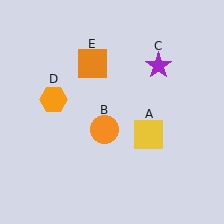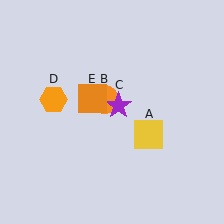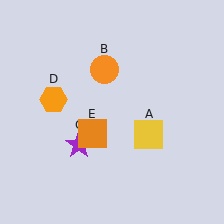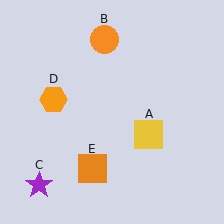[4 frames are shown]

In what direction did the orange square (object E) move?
The orange square (object E) moved down.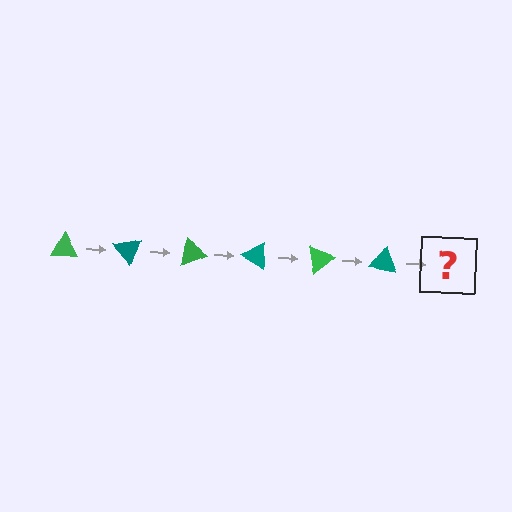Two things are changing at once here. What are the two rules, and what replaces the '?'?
The two rules are that it rotates 50 degrees each step and the color cycles through green and teal. The '?' should be a green triangle, rotated 300 degrees from the start.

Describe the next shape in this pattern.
It should be a green triangle, rotated 300 degrees from the start.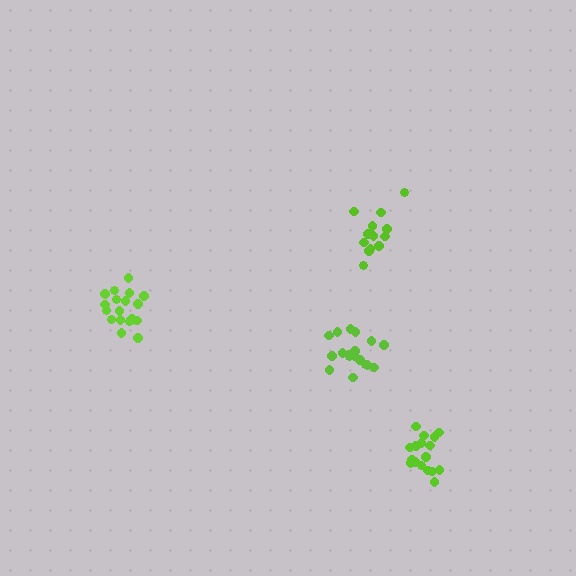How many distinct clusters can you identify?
There are 4 distinct clusters.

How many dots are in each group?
Group 1: 19 dots, Group 2: 13 dots, Group 3: 18 dots, Group 4: 17 dots (67 total).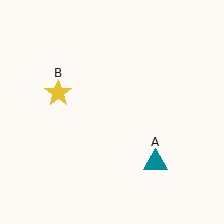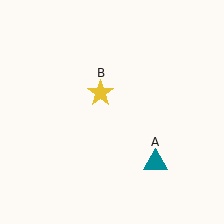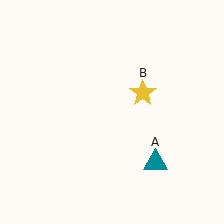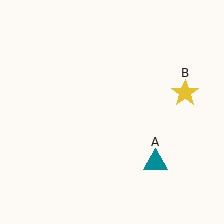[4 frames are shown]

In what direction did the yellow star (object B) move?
The yellow star (object B) moved right.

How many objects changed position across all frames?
1 object changed position: yellow star (object B).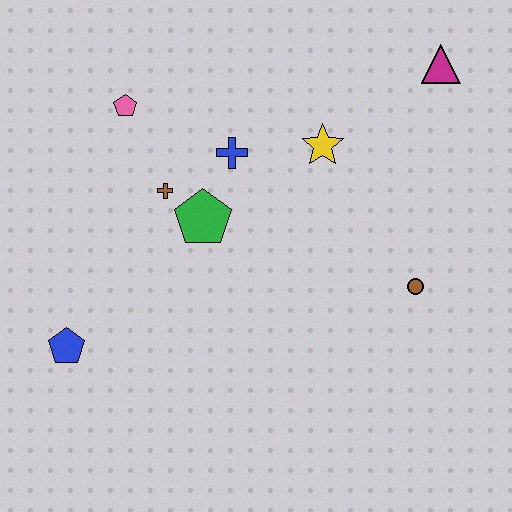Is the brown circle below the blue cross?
Yes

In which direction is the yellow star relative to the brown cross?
The yellow star is to the right of the brown cross.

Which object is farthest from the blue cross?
The blue pentagon is farthest from the blue cross.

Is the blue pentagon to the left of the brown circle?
Yes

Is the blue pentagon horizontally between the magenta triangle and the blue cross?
No